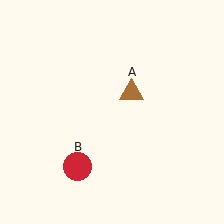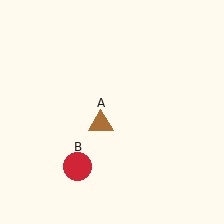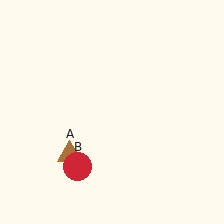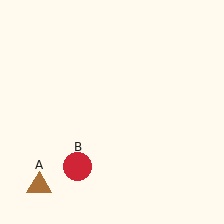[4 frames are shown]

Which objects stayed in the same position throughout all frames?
Red circle (object B) remained stationary.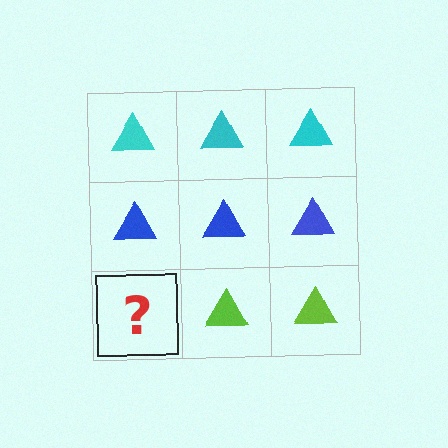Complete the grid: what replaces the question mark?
The question mark should be replaced with a lime triangle.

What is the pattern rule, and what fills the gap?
The rule is that each row has a consistent color. The gap should be filled with a lime triangle.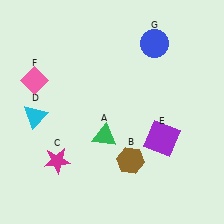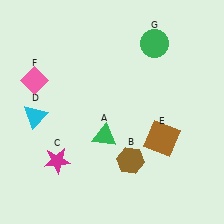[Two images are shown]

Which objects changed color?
E changed from purple to brown. G changed from blue to green.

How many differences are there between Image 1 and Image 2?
There are 2 differences between the two images.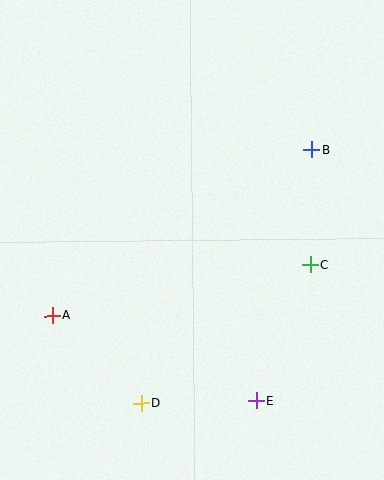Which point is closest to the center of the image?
Point C at (310, 265) is closest to the center.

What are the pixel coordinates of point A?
Point A is at (52, 316).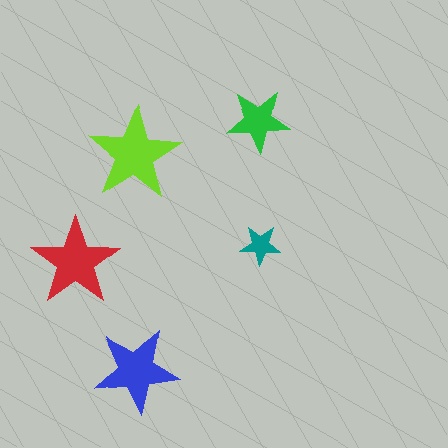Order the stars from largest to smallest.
the lime one, the red one, the blue one, the green one, the teal one.